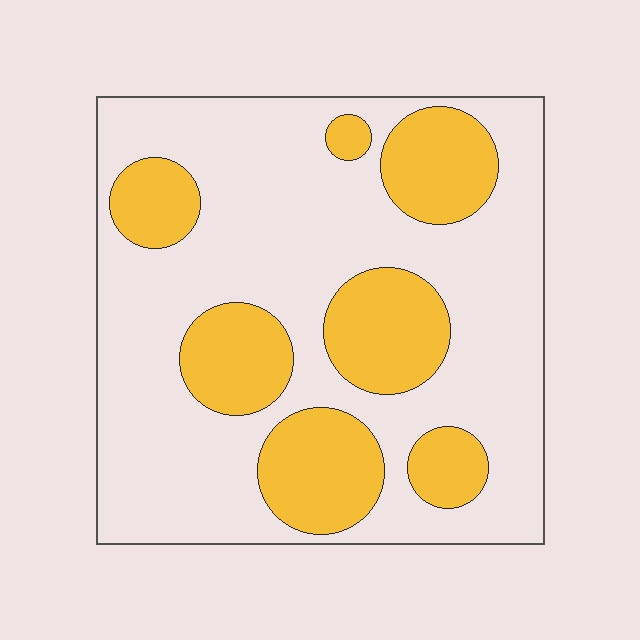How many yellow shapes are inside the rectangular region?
7.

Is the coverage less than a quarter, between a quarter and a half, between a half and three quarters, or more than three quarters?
Between a quarter and a half.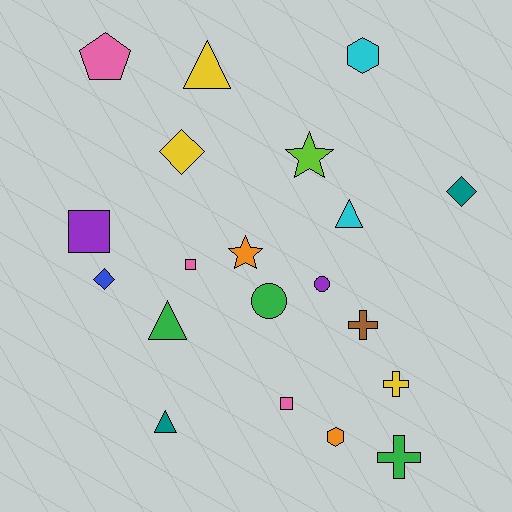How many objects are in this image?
There are 20 objects.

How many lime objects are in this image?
There is 1 lime object.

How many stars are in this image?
There are 2 stars.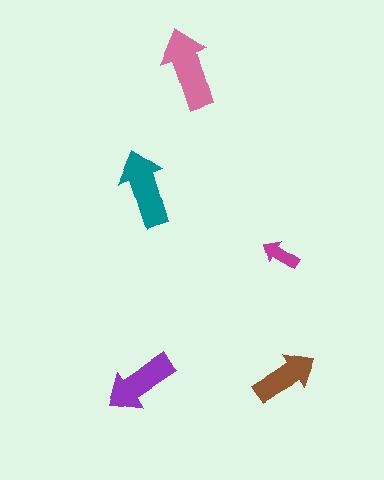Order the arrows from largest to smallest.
the pink one, the teal one, the purple one, the brown one, the magenta one.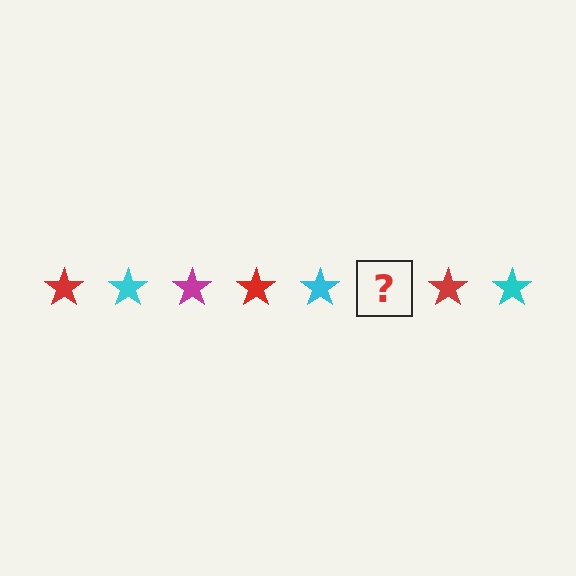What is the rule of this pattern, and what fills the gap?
The rule is that the pattern cycles through red, cyan, magenta stars. The gap should be filled with a magenta star.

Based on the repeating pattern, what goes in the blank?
The blank should be a magenta star.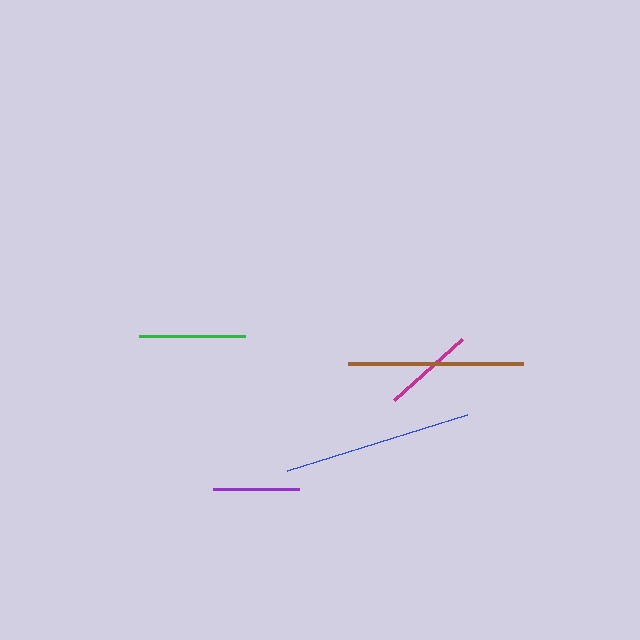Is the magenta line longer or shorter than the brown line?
The brown line is longer than the magenta line.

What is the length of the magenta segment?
The magenta segment is approximately 92 pixels long.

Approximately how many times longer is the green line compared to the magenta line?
The green line is approximately 1.2 times the length of the magenta line.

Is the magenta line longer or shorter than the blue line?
The blue line is longer than the magenta line.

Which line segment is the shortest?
The purple line is the shortest at approximately 87 pixels.